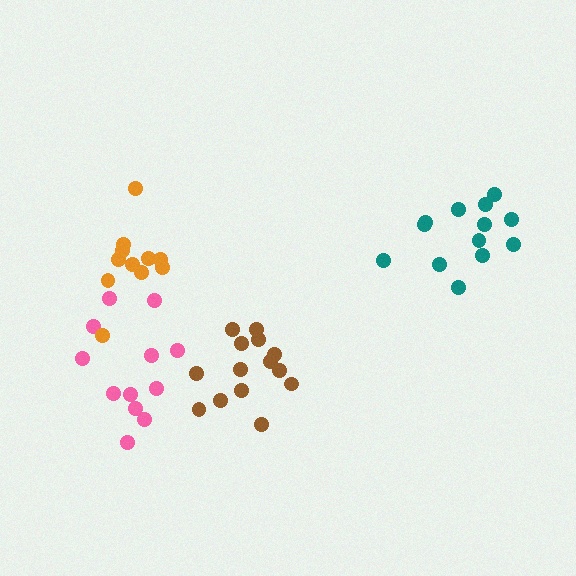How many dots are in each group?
Group 1: 14 dots, Group 2: 12 dots, Group 3: 13 dots, Group 4: 11 dots (50 total).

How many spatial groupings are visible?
There are 4 spatial groupings.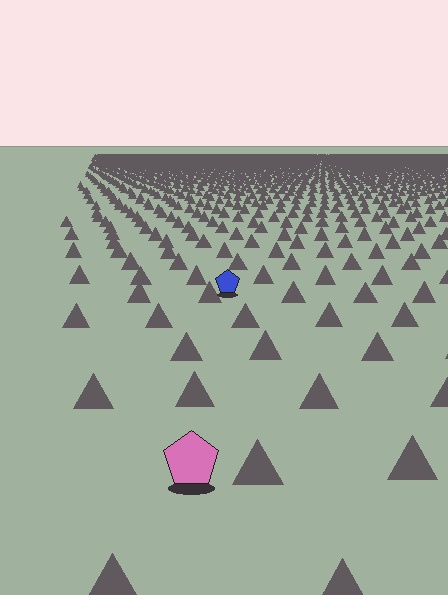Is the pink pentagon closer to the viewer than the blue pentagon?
Yes. The pink pentagon is closer — you can tell from the texture gradient: the ground texture is coarser near it.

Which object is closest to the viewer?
The pink pentagon is closest. The texture marks near it are larger and more spread out.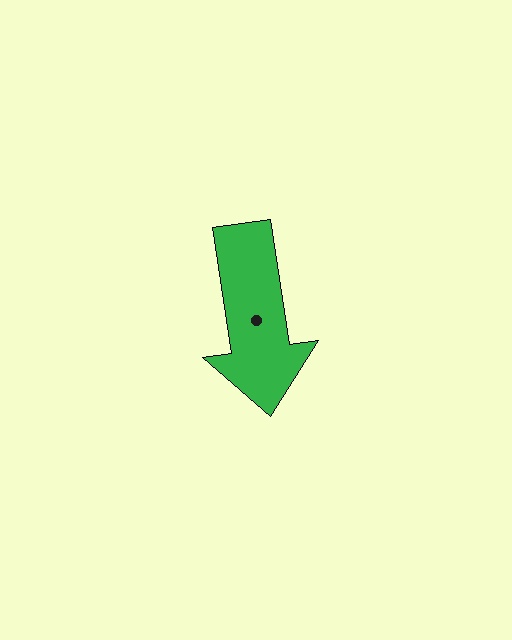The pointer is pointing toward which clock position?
Roughly 6 o'clock.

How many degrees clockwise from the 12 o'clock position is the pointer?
Approximately 172 degrees.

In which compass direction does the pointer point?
South.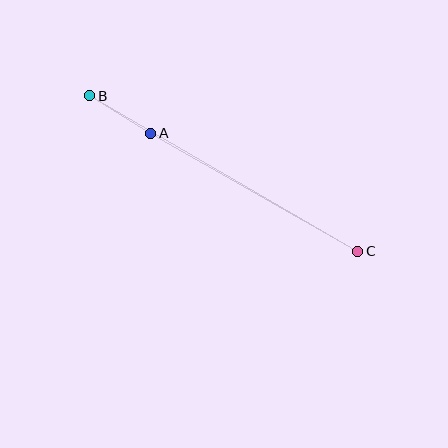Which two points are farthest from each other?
Points B and C are farthest from each other.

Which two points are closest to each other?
Points A and B are closest to each other.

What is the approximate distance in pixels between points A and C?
The distance between A and C is approximately 238 pixels.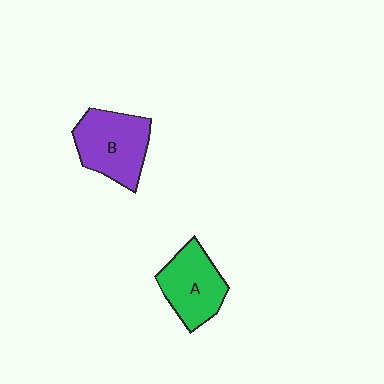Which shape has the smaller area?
Shape A (green).